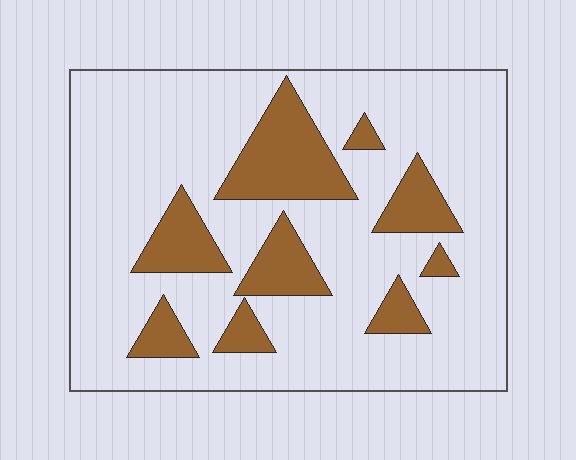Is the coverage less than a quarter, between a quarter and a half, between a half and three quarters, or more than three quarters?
Less than a quarter.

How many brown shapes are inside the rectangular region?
9.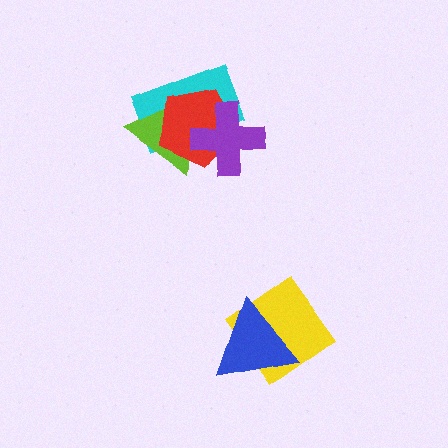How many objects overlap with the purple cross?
3 objects overlap with the purple cross.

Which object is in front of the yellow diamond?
The blue triangle is in front of the yellow diamond.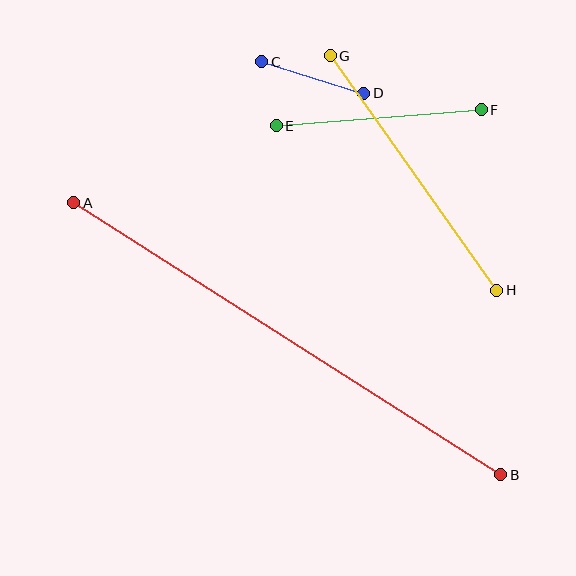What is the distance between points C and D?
The distance is approximately 107 pixels.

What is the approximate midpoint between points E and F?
The midpoint is at approximately (379, 118) pixels.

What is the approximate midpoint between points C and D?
The midpoint is at approximately (313, 78) pixels.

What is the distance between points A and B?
The distance is approximately 507 pixels.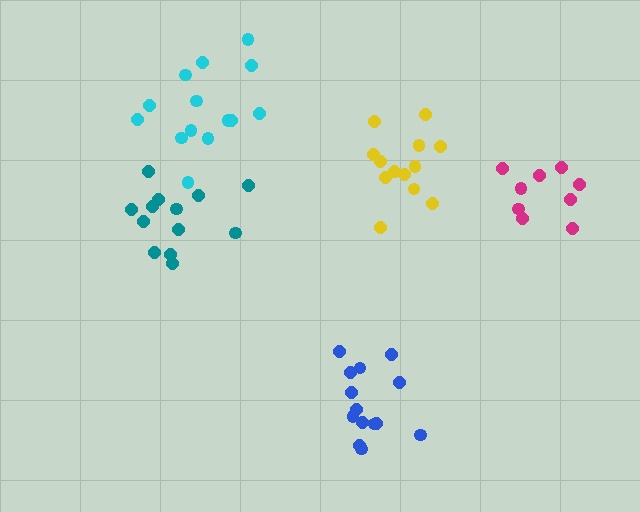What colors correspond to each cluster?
The clusters are colored: cyan, magenta, blue, teal, yellow.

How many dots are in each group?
Group 1: 14 dots, Group 2: 9 dots, Group 3: 14 dots, Group 4: 13 dots, Group 5: 13 dots (63 total).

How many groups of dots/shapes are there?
There are 5 groups.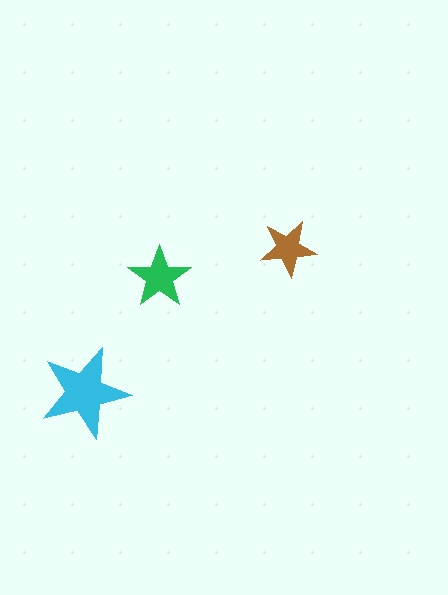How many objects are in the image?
There are 3 objects in the image.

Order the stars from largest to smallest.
the cyan one, the green one, the brown one.